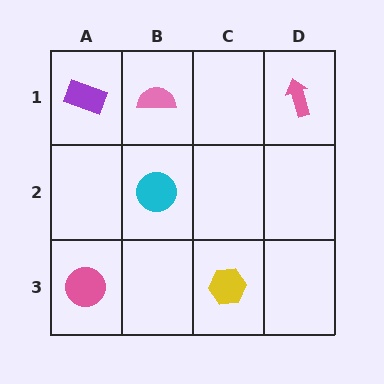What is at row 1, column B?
A pink semicircle.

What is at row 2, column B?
A cyan circle.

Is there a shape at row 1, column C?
No, that cell is empty.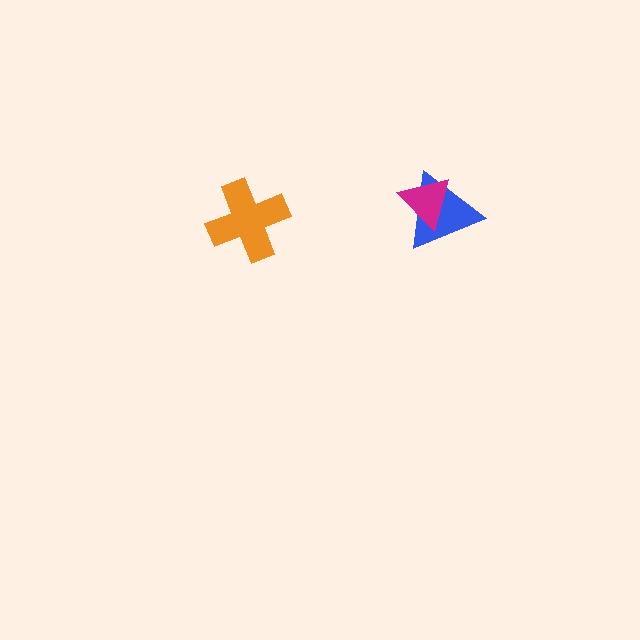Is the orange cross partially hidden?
No, no other shape covers it.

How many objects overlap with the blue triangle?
1 object overlaps with the blue triangle.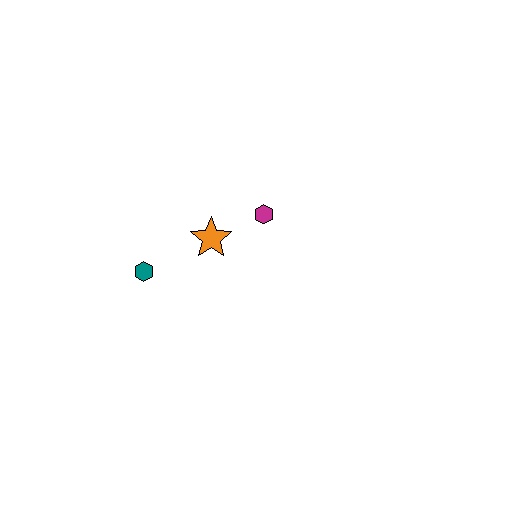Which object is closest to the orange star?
The magenta hexagon is closest to the orange star.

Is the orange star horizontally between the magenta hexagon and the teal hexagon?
Yes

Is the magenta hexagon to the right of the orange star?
Yes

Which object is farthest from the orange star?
The teal hexagon is farthest from the orange star.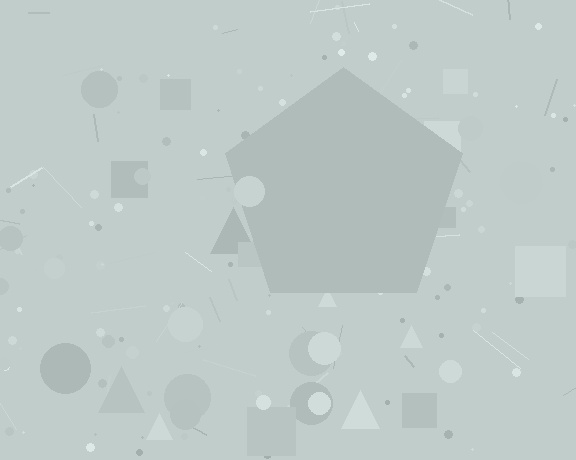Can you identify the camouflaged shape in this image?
The camouflaged shape is a pentagon.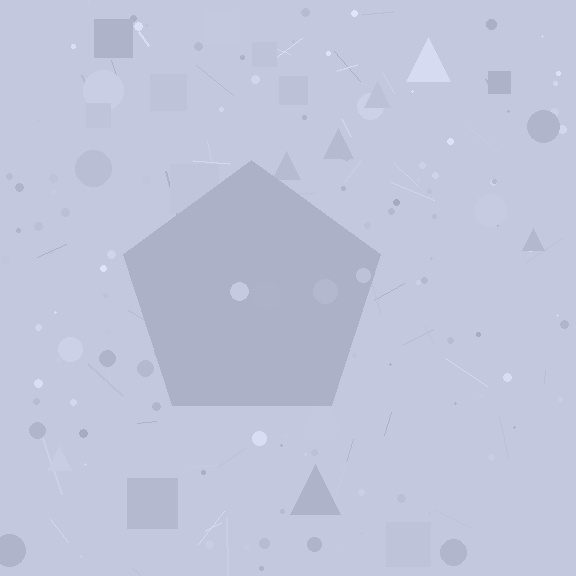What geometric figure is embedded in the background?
A pentagon is embedded in the background.